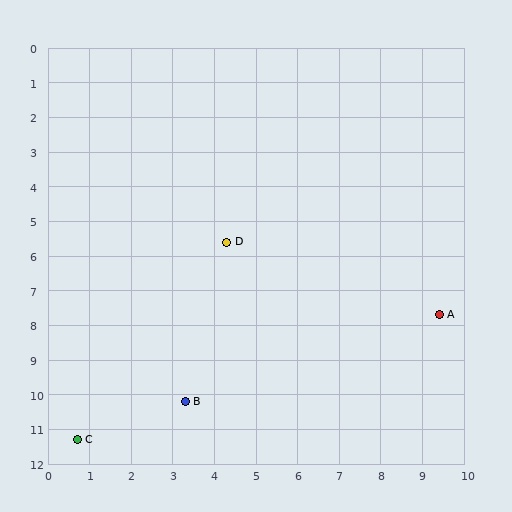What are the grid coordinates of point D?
Point D is at approximately (4.3, 5.6).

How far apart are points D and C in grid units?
Points D and C are about 6.7 grid units apart.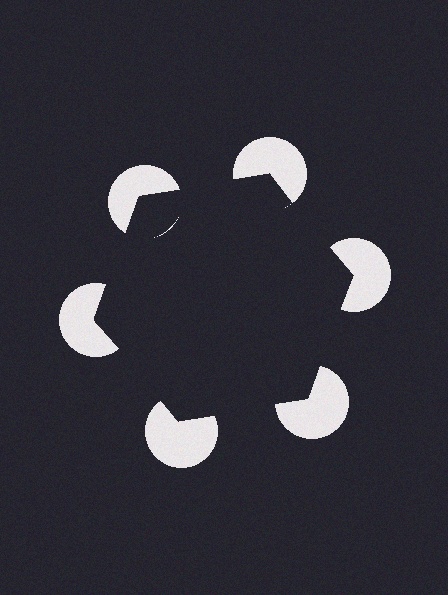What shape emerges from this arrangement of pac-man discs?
An illusory hexagon — its edges are inferred from the aligned wedge cuts in the pac-man discs, not physically drawn.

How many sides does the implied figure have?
6 sides.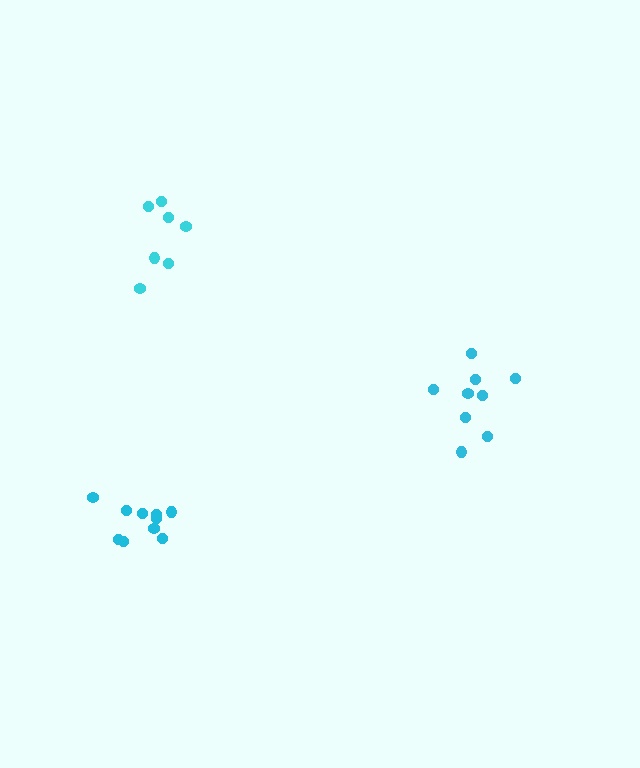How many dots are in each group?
Group 1: 10 dots, Group 2: 9 dots, Group 3: 7 dots (26 total).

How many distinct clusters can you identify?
There are 3 distinct clusters.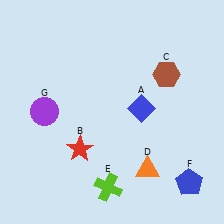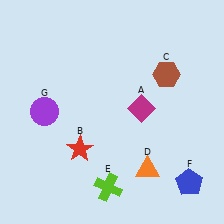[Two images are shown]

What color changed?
The diamond (A) changed from blue in Image 1 to magenta in Image 2.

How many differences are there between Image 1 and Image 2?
There is 1 difference between the two images.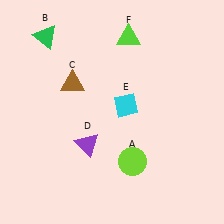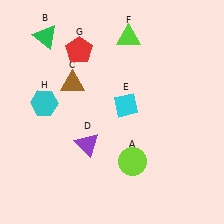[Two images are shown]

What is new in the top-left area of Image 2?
A cyan hexagon (H) was added in the top-left area of Image 2.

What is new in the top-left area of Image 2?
A red pentagon (G) was added in the top-left area of Image 2.